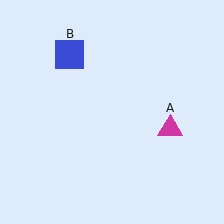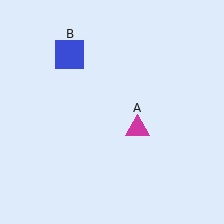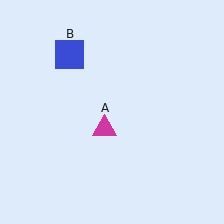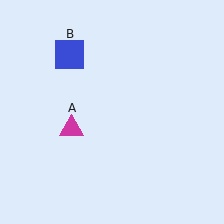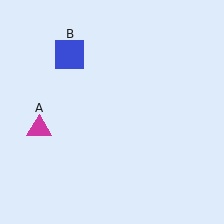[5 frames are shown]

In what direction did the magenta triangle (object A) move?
The magenta triangle (object A) moved left.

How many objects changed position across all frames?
1 object changed position: magenta triangle (object A).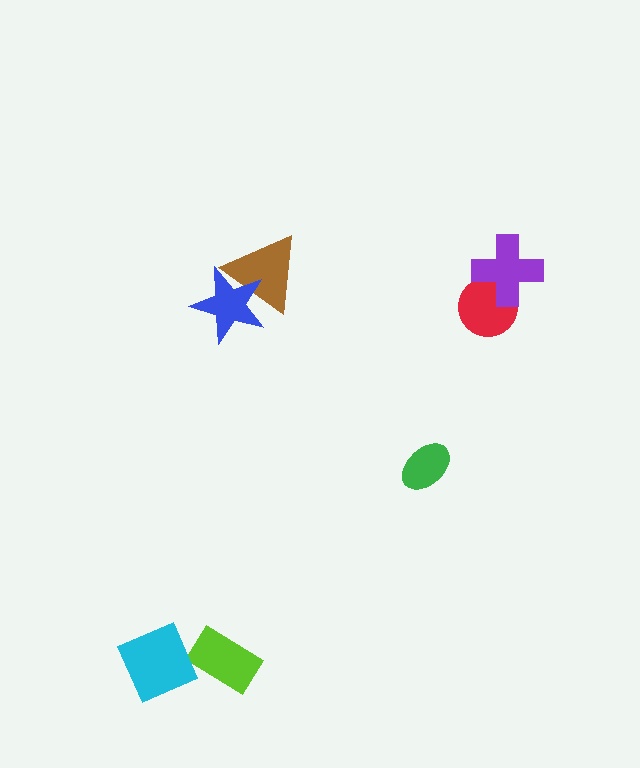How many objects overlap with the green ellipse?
0 objects overlap with the green ellipse.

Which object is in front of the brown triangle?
The blue star is in front of the brown triangle.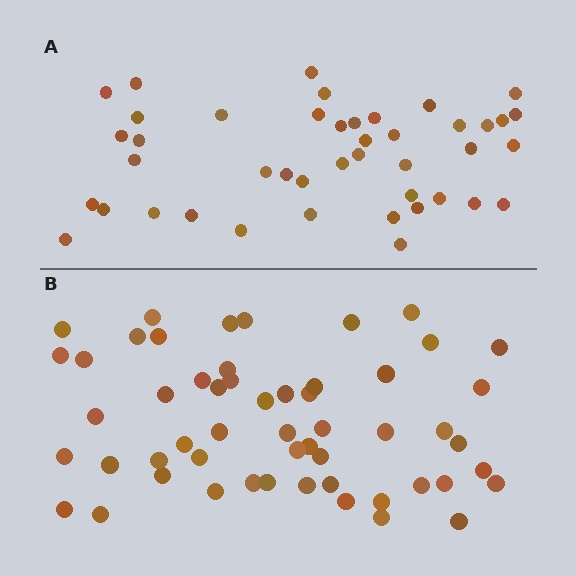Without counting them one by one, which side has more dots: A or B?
Region B (the bottom region) has more dots.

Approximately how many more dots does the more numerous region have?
Region B has roughly 12 or so more dots than region A.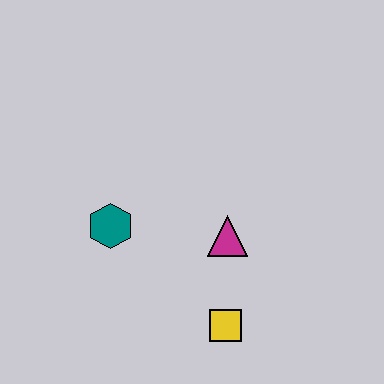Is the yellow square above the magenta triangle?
No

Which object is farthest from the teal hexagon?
The yellow square is farthest from the teal hexagon.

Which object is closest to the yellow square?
The magenta triangle is closest to the yellow square.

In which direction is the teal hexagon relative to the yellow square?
The teal hexagon is to the left of the yellow square.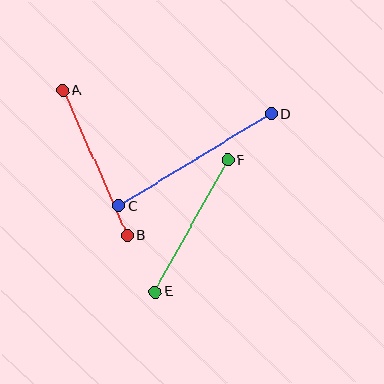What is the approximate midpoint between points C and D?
The midpoint is at approximately (195, 160) pixels.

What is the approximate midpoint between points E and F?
The midpoint is at approximately (191, 226) pixels.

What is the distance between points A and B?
The distance is approximately 159 pixels.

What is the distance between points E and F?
The distance is approximately 151 pixels.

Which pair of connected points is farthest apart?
Points C and D are farthest apart.